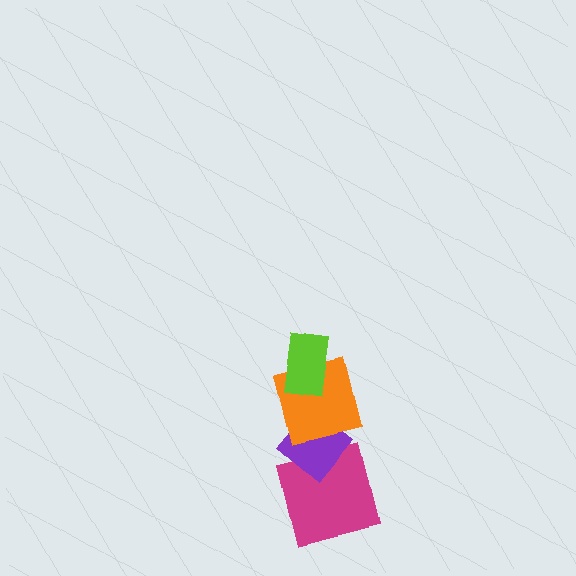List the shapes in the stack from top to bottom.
From top to bottom: the lime rectangle, the orange square, the purple diamond, the magenta square.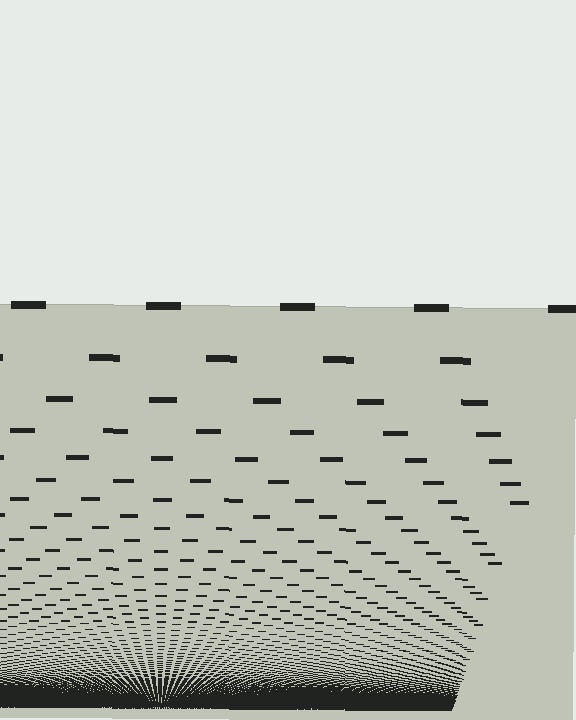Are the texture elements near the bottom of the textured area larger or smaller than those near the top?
Smaller. The gradient is inverted — elements near the bottom are smaller and denser.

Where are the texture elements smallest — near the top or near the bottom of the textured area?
Near the bottom.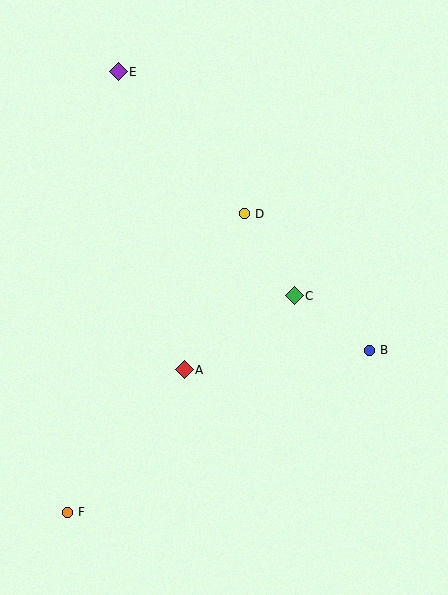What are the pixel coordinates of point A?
Point A is at (184, 370).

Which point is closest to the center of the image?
Point C at (294, 296) is closest to the center.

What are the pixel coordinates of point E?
Point E is at (118, 72).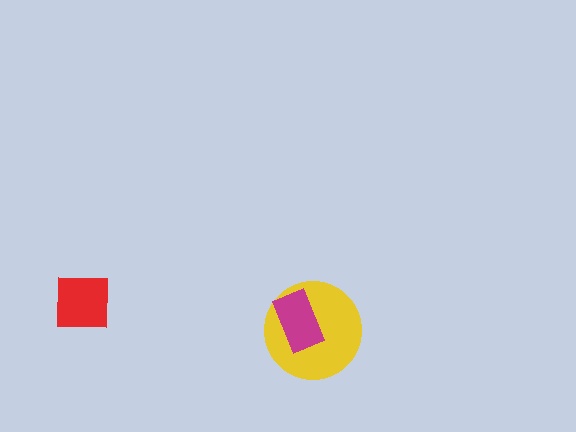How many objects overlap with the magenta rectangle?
1 object overlaps with the magenta rectangle.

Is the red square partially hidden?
No, no other shape covers it.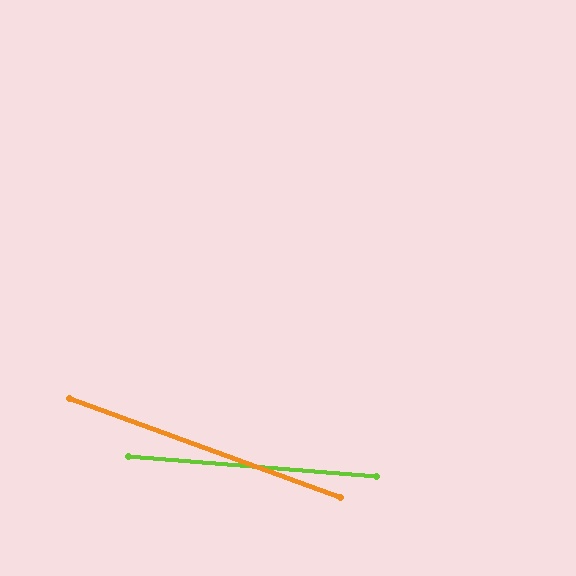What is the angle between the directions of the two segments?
Approximately 15 degrees.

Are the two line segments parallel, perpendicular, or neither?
Neither parallel nor perpendicular — they differ by about 15°.